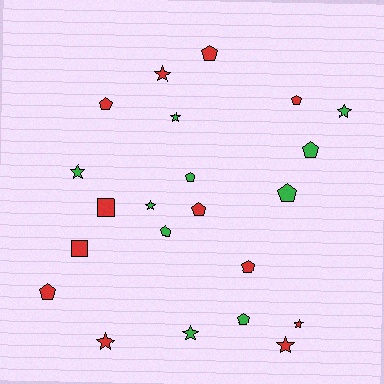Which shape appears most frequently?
Pentagon, with 11 objects.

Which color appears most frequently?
Red, with 12 objects.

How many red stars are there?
There are 4 red stars.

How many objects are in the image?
There are 22 objects.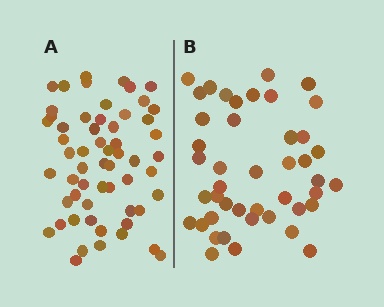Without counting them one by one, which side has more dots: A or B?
Region A (the left region) has more dots.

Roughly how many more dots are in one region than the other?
Region A has approximately 15 more dots than region B.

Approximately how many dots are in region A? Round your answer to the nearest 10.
About 60 dots. (The exact count is 58, which rounds to 60.)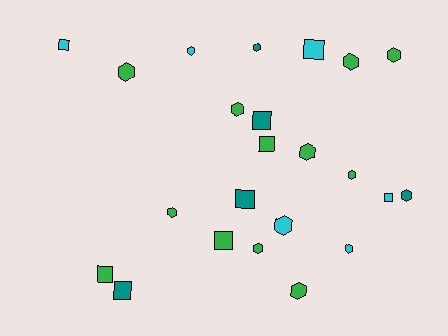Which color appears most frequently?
Green, with 12 objects.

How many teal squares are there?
There are 3 teal squares.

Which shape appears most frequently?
Hexagon, with 14 objects.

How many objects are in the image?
There are 23 objects.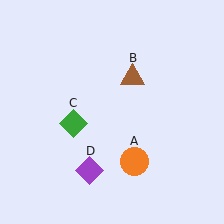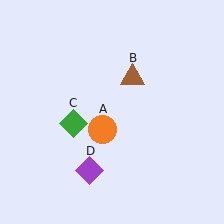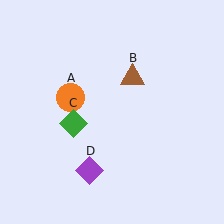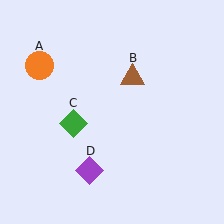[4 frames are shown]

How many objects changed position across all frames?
1 object changed position: orange circle (object A).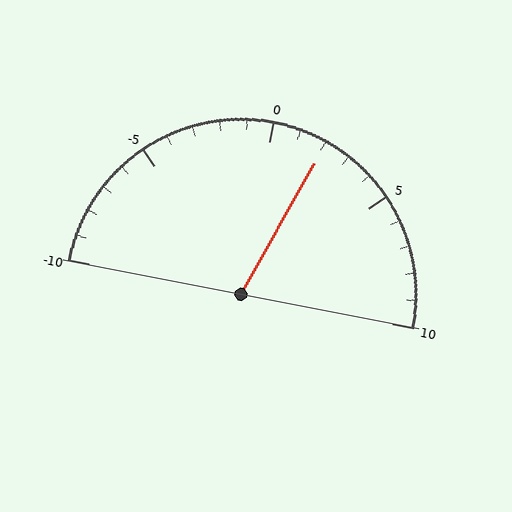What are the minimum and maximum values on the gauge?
The gauge ranges from -10 to 10.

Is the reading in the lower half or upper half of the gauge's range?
The reading is in the upper half of the range (-10 to 10).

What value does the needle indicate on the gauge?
The needle indicates approximately 2.